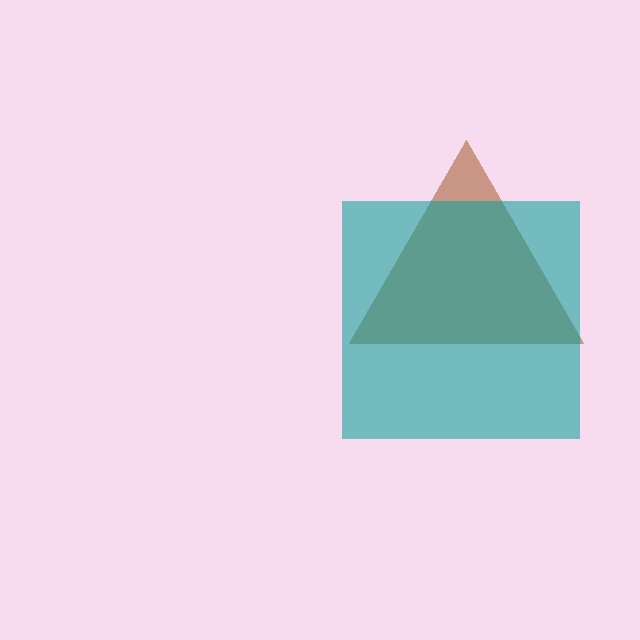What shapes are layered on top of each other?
The layered shapes are: a brown triangle, a teal square.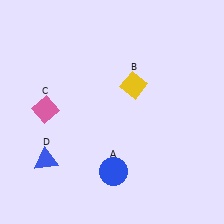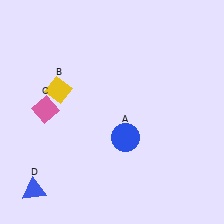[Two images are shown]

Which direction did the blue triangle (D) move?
The blue triangle (D) moved down.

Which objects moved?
The objects that moved are: the blue circle (A), the yellow diamond (B), the blue triangle (D).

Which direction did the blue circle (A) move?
The blue circle (A) moved up.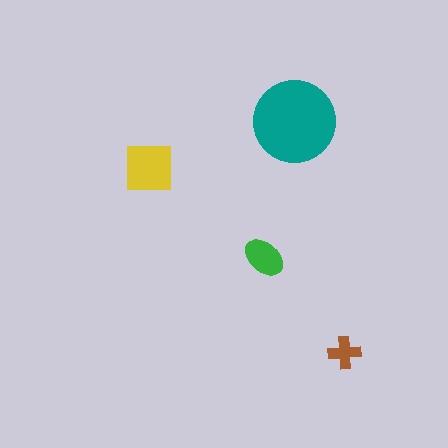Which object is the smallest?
The brown cross.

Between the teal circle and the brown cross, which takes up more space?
The teal circle.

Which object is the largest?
The teal circle.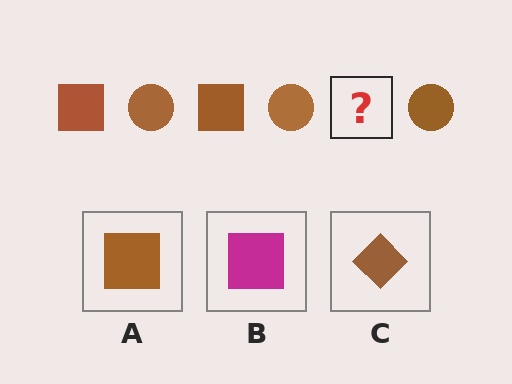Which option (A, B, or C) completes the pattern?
A.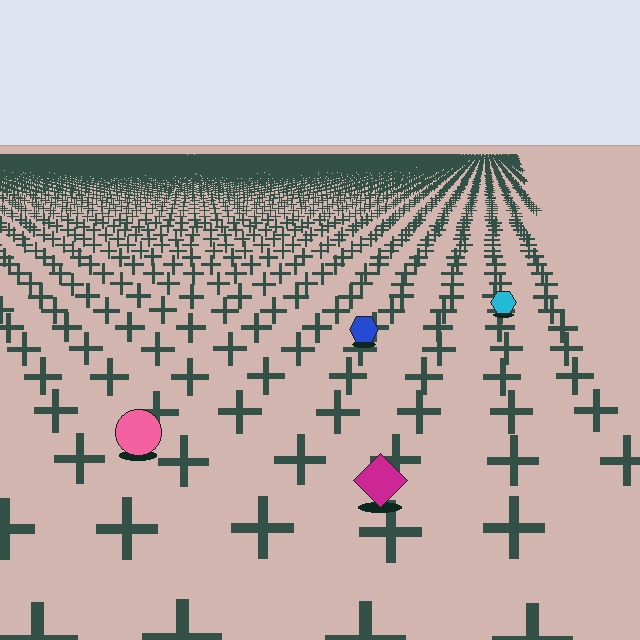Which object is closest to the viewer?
The magenta diamond is closest. The texture marks near it are larger and more spread out.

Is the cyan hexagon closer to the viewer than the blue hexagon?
No. The blue hexagon is closer — you can tell from the texture gradient: the ground texture is coarser near it.